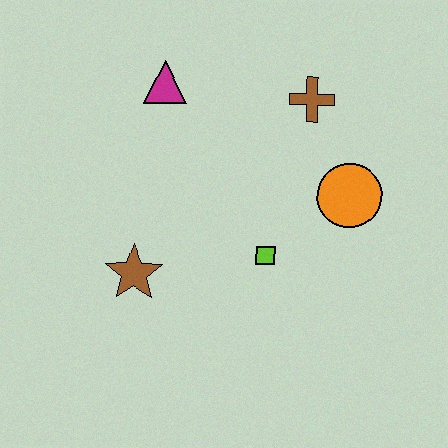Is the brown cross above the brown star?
Yes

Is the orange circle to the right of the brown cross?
Yes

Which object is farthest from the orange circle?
The brown star is farthest from the orange circle.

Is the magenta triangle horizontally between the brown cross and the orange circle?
No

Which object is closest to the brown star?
The lime square is closest to the brown star.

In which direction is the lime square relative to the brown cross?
The lime square is below the brown cross.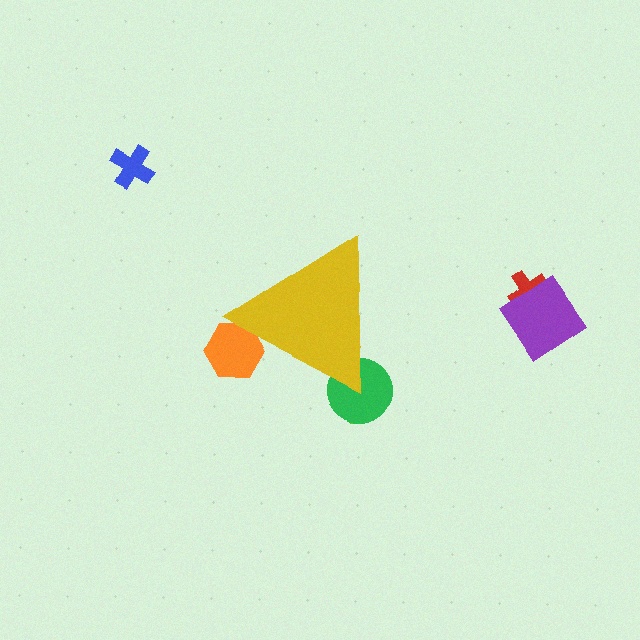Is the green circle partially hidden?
Yes, the green circle is partially hidden behind the yellow triangle.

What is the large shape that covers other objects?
A yellow triangle.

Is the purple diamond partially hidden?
No, the purple diamond is fully visible.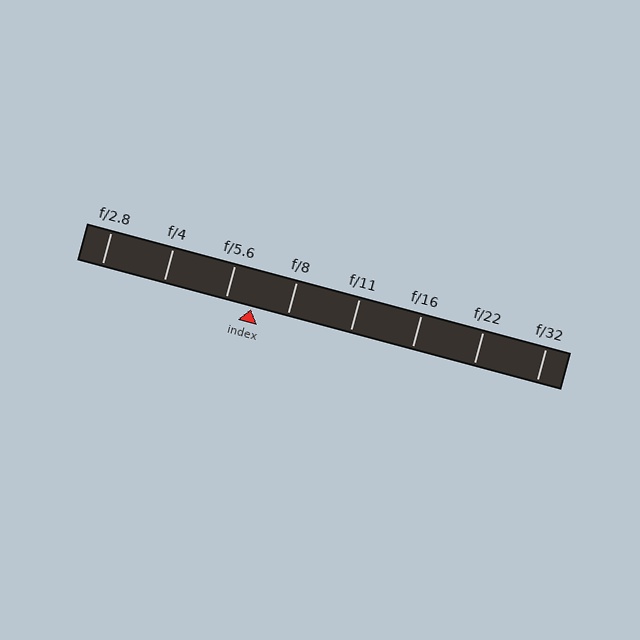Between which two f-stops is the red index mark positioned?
The index mark is between f/5.6 and f/8.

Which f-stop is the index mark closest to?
The index mark is closest to f/5.6.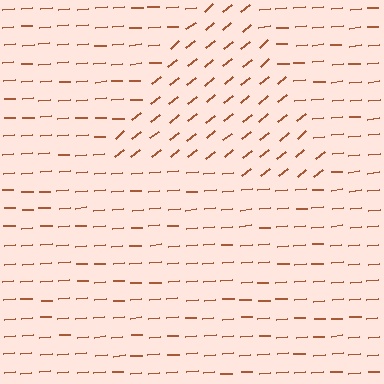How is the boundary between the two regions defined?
The boundary is defined purely by a change in line orientation (approximately 35 degrees difference). All lines are the same color and thickness.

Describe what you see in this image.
The image is filled with small brown line segments. A triangle region in the image has lines oriented differently from the surrounding lines, creating a visible texture boundary.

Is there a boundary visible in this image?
Yes, there is a texture boundary formed by a change in line orientation.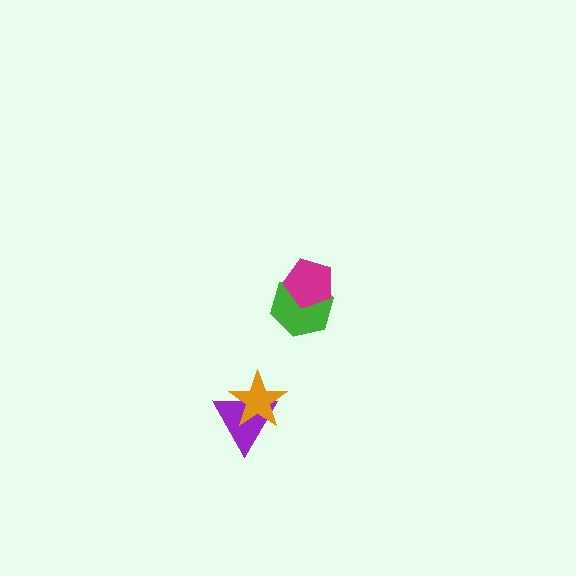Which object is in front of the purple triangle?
The orange star is in front of the purple triangle.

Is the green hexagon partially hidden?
Yes, it is partially covered by another shape.